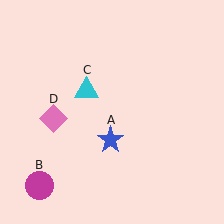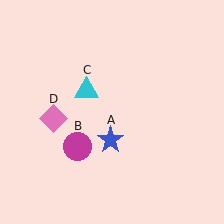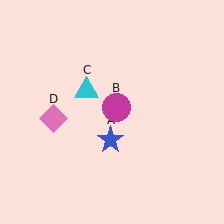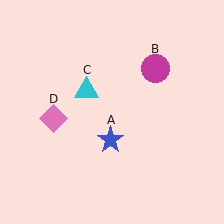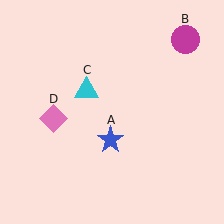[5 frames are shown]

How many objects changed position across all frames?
1 object changed position: magenta circle (object B).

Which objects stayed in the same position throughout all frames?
Blue star (object A) and cyan triangle (object C) and pink diamond (object D) remained stationary.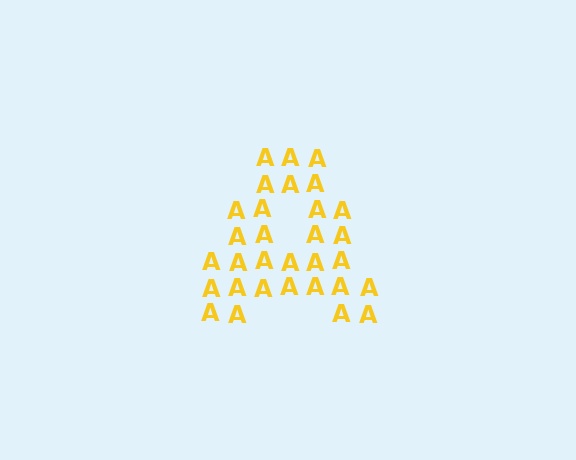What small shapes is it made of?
It is made of small letter A's.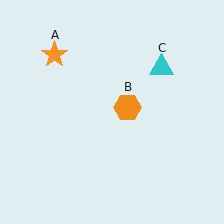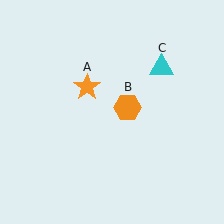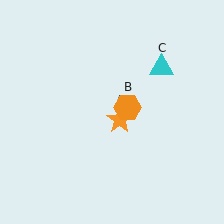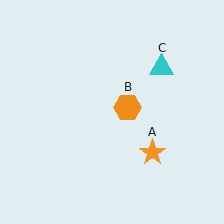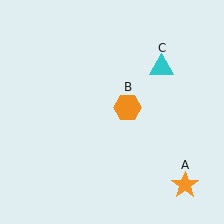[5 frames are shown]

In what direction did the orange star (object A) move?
The orange star (object A) moved down and to the right.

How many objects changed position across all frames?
1 object changed position: orange star (object A).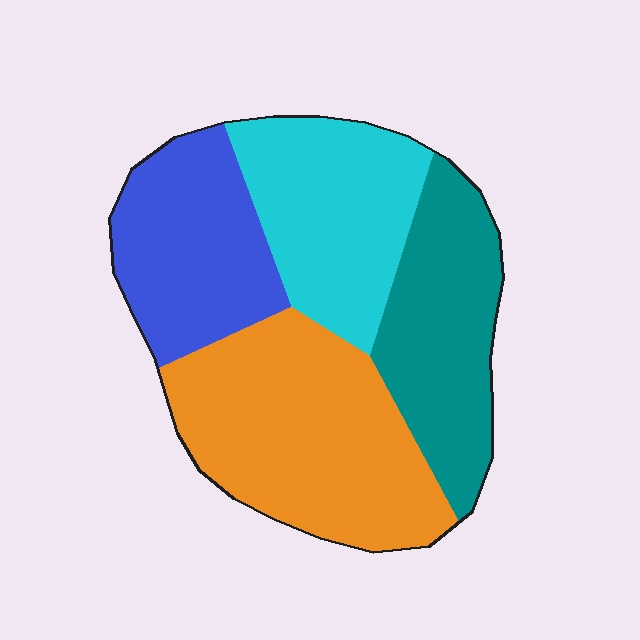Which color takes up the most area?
Orange, at roughly 35%.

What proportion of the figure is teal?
Teal takes up about one fifth (1/5) of the figure.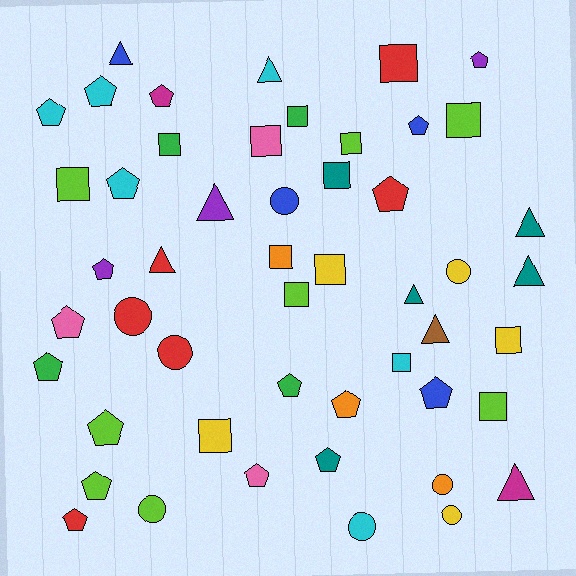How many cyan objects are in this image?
There are 6 cyan objects.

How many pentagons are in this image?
There are 18 pentagons.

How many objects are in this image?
There are 50 objects.